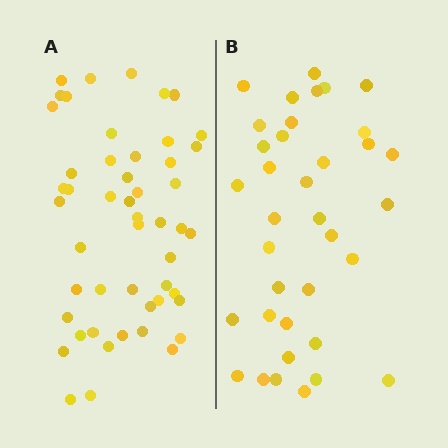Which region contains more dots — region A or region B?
Region A (the left region) has more dots.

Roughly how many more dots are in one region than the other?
Region A has approximately 15 more dots than region B.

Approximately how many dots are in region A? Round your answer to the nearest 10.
About 50 dots.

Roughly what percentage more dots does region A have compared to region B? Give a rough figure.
About 40% more.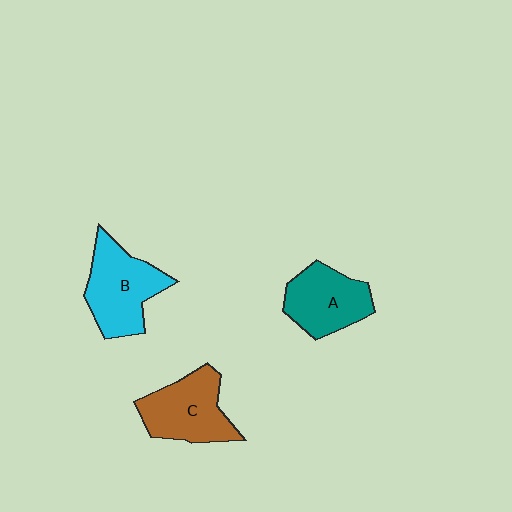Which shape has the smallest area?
Shape A (teal).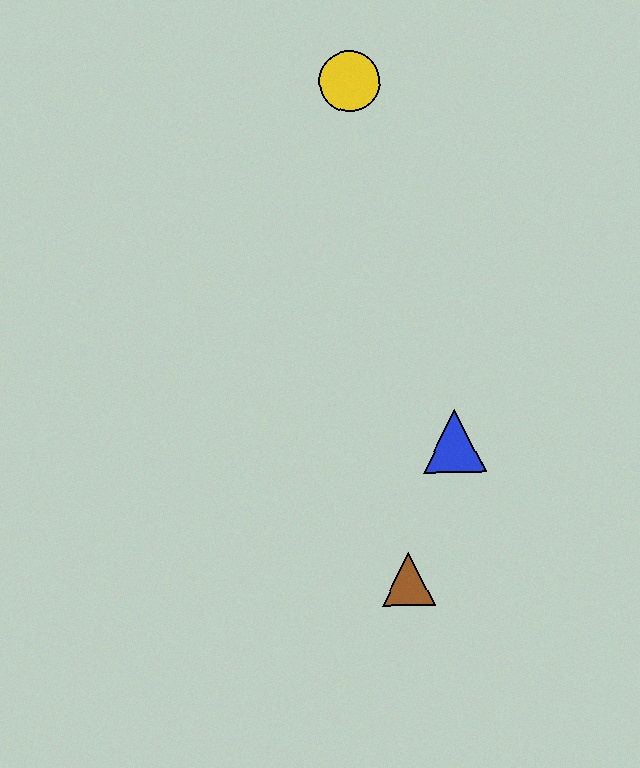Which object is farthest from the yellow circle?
The brown triangle is farthest from the yellow circle.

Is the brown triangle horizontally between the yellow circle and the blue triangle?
Yes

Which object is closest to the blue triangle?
The brown triangle is closest to the blue triangle.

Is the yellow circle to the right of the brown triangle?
No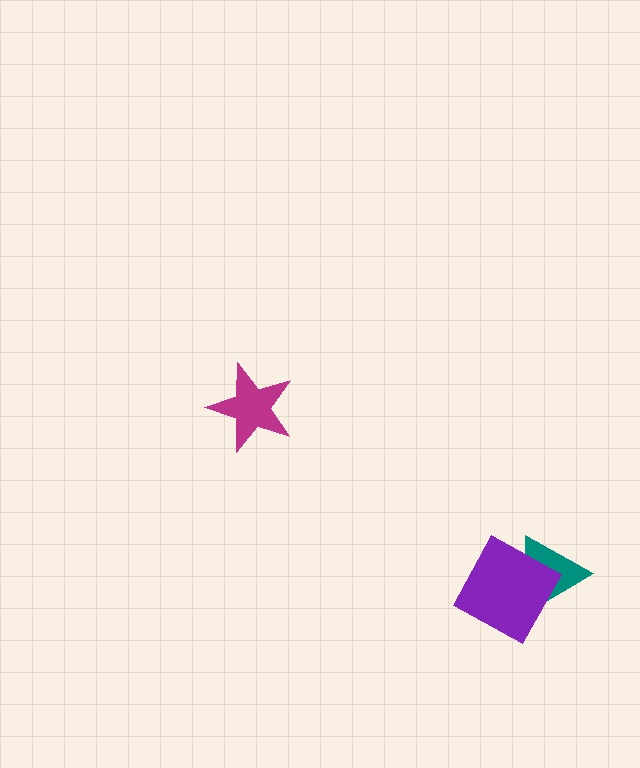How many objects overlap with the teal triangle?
1 object overlaps with the teal triangle.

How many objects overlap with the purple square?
1 object overlaps with the purple square.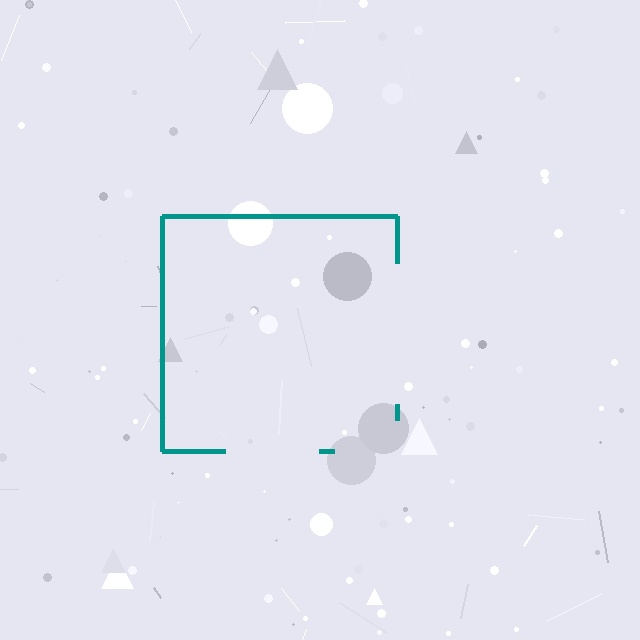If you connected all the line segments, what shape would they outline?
They would outline a square.